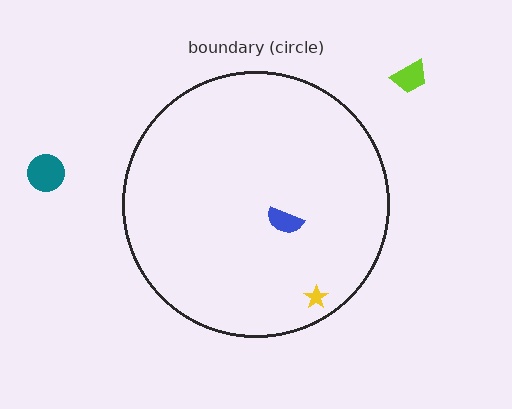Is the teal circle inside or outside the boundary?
Outside.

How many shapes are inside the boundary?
2 inside, 2 outside.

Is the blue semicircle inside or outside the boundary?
Inside.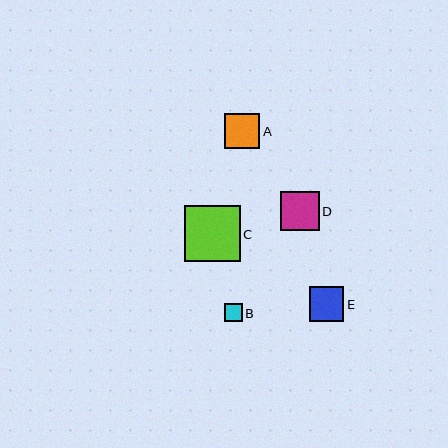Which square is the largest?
Square C is the largest with a size of approximately 56 pixels.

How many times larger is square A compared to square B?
Square A is approximately 2.0 times the size of square B.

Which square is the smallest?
Square B is the smallest with a size of approximately 18 pixels.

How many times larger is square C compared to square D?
Square C is approximately 1.5 times the size of square D.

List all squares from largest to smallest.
From largest to smallest: C, D, A, E, B.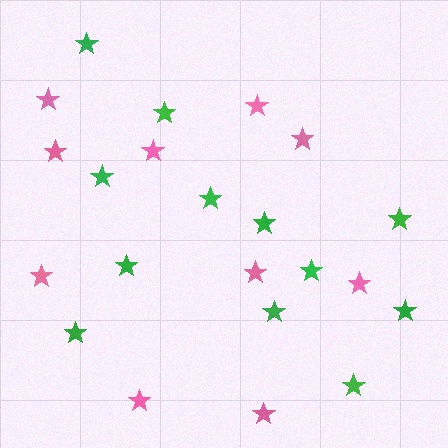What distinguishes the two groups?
There are 2 groups: one group of pink stars (10) and one group of green stars (12).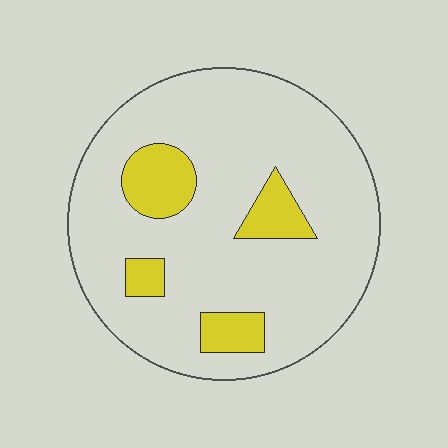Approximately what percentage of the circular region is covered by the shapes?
Approximately 15%.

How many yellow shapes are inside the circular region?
4.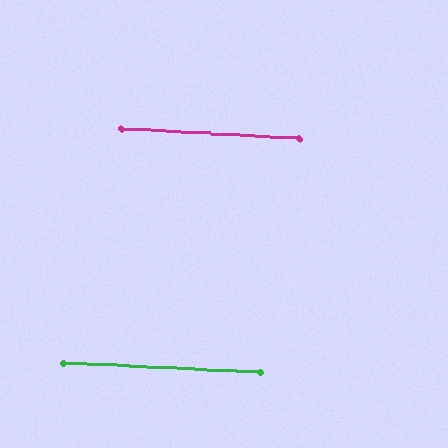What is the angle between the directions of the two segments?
Approximately 1 degree.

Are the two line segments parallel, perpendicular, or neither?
Parallel — their directions differ by only 0.6°.